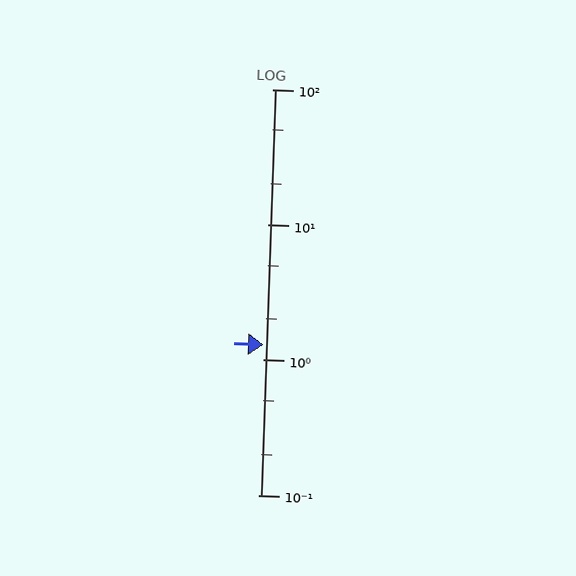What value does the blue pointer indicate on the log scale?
The pointer indicates approximately 1.3.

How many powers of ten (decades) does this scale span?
The scale spans 3 decades, from 0.1 to 100.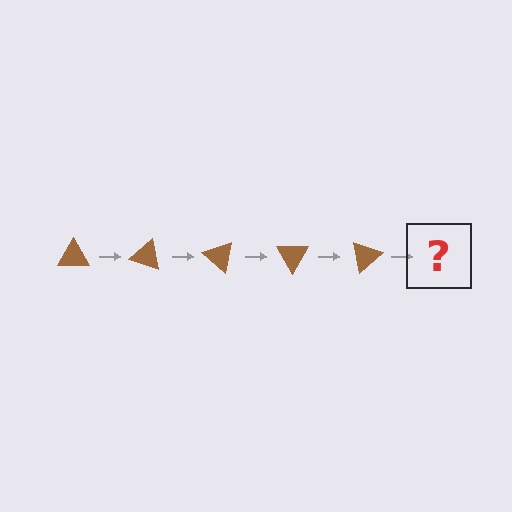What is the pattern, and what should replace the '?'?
The pattern is that the triangle rotates 20 degrees each step. The '?' should be a brown triangle rotated 100 degrees.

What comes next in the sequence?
The next element should be a brown triangle rotated 100 degrees.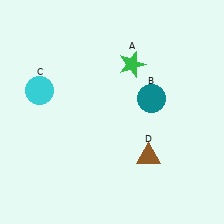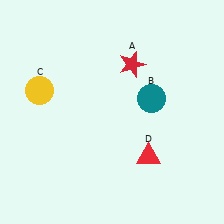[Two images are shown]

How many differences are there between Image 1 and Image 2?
There are 3 differences between the two images.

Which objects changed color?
A changed from green to red. C changed from cyan to yellow. D changed from brown to red.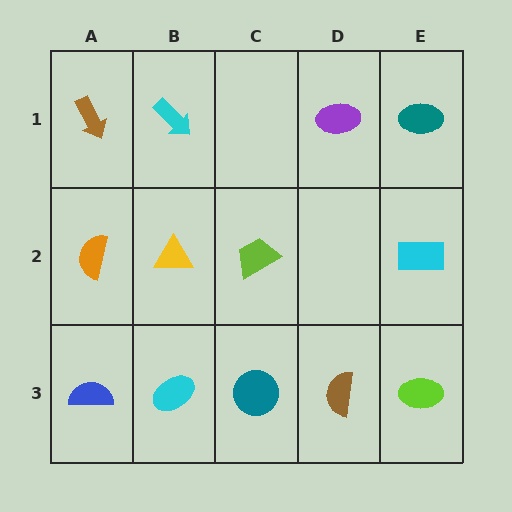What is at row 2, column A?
An orange semicircle.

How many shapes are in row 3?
5 shapes.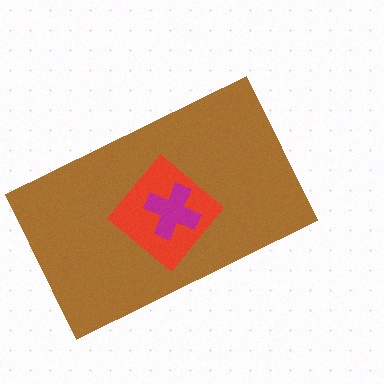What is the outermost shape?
The brown rectangle.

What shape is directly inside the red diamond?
The magenta cross.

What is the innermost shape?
The magenta cross.